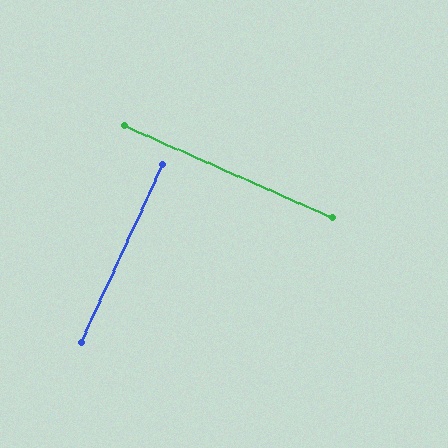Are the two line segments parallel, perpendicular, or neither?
Perpendicular — they meet at approximately 90°.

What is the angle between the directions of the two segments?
Approximately 90 degrees.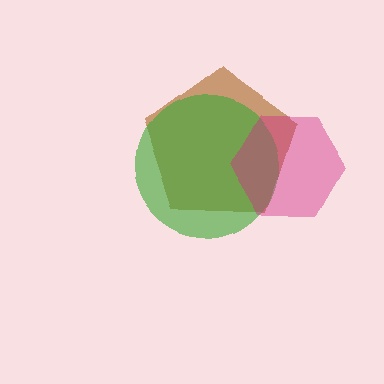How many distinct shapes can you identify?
There are 3 distinct shapes: a brown pentagon, a green circle, a magenta hexagon.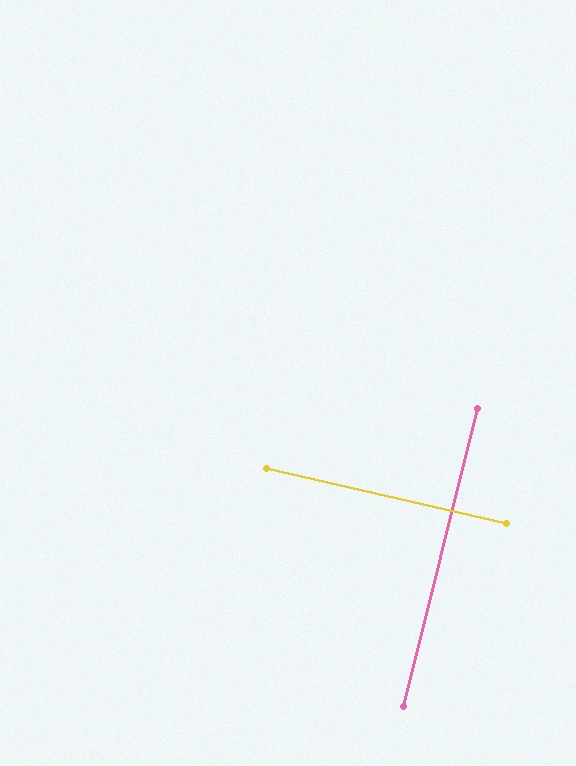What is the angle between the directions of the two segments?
Approximately 89 degrees.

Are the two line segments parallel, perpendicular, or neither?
Perpendicular — they meet at approximately 89°.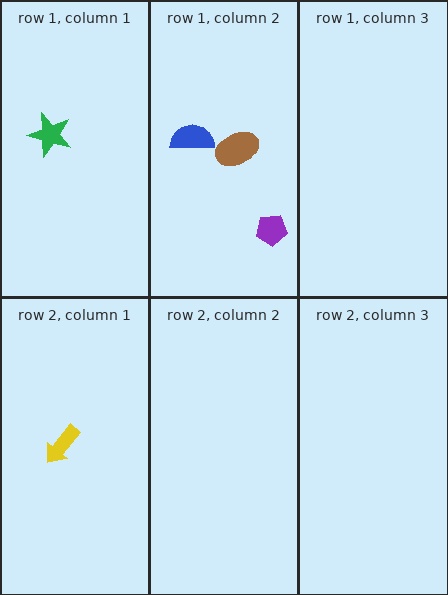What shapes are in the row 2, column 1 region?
The yellow arrow.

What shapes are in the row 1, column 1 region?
The green star.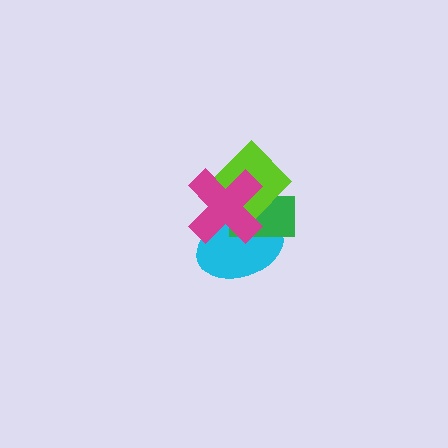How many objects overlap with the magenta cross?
3 objects overlap with the magenta cross.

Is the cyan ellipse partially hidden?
Yes, it is partially covered by another shape.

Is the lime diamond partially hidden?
Yes, it is partially covered by another shape.